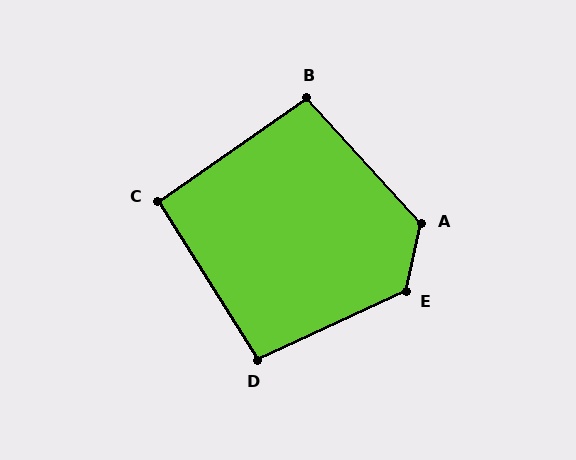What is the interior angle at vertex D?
Approximately 98 degrees (obtuse).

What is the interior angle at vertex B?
Approximately 98 degrees (obtuse).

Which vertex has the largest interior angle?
E, at approximately 127 degrees.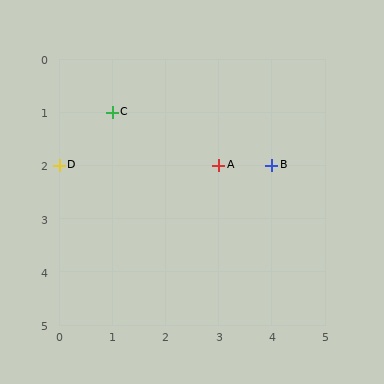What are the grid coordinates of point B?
Point B is at grid coordinates (4, 2).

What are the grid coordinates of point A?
Point A is at grid coordinates (3, 2).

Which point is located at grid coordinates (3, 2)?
Point A is at (3, 2).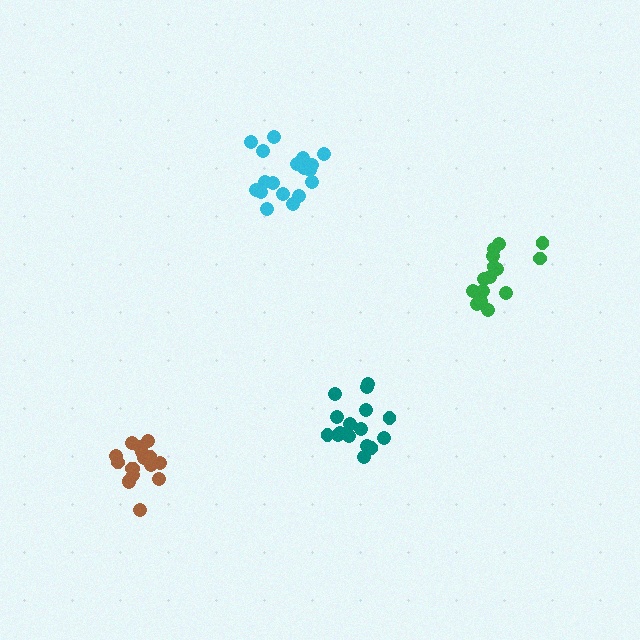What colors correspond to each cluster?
The clusters are colored: teal, cyan, green, brown.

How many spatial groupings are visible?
There are 4 spatial groupings.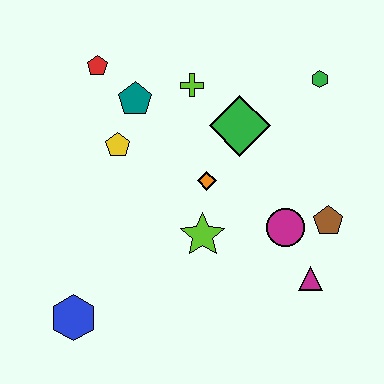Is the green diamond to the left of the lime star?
No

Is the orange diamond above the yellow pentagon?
No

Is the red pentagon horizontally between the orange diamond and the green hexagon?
No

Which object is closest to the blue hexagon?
The lime star is closest to the blue hexagon.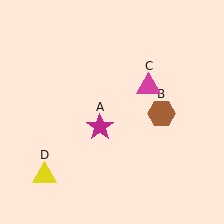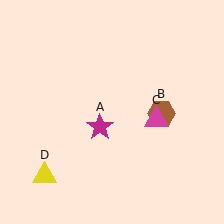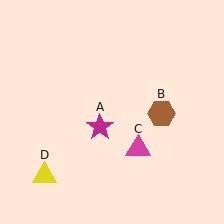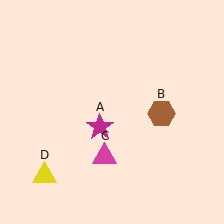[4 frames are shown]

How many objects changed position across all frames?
1 object changed position: magenta triangle (object C).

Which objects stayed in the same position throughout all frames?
Magenta star (object A) and brown hexagon (object B) and yellow triangle (object D) remained stationary.